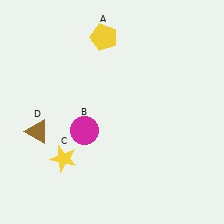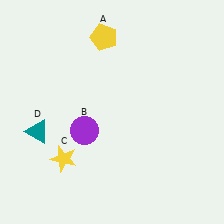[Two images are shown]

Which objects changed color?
B changed from magenta to purple. D changed from brown to teal.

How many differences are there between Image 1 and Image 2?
There are 2 differences between the two images.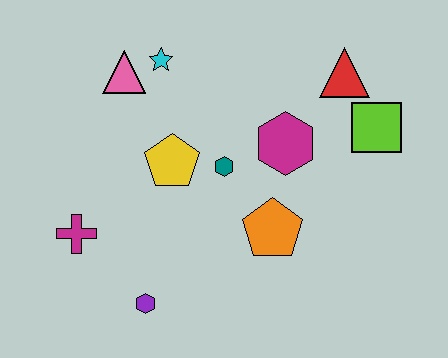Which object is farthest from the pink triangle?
The lime square is farthest from the pink triangle.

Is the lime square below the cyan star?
Yes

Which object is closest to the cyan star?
The pink triangle is closest to the cyan star.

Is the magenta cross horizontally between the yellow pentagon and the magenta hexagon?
No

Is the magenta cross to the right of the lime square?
No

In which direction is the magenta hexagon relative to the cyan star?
The magenta hexagon is to the right of the cyan star.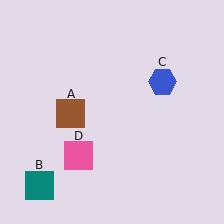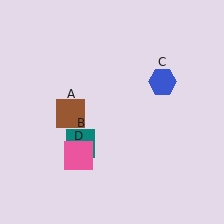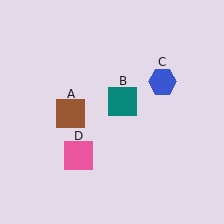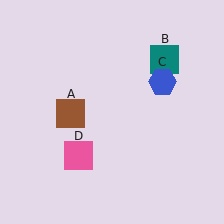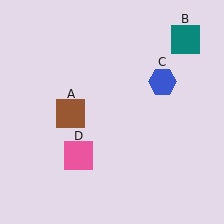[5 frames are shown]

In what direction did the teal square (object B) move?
The teal square (object B) moved up and to the right.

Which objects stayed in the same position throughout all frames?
Brown square (object A) and blue hexagon (object C) and pink square (object D) remained stationary.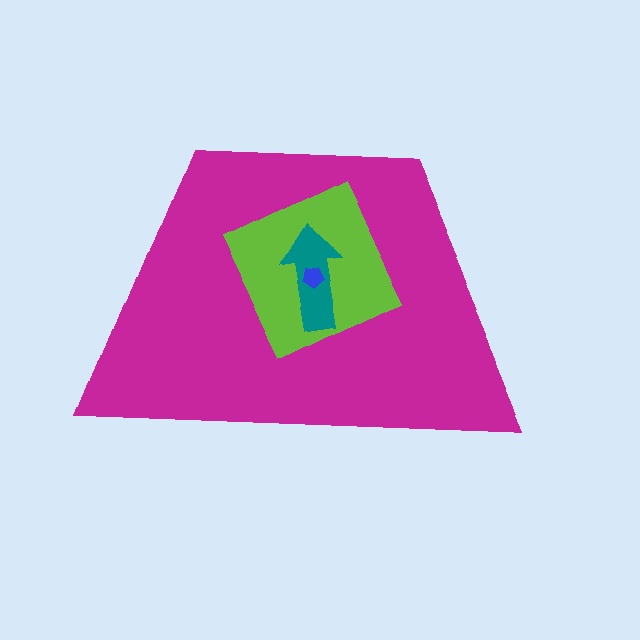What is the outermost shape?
The magenta trapezoid.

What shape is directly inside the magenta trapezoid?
The lime diamond.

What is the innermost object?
The blue pentagon.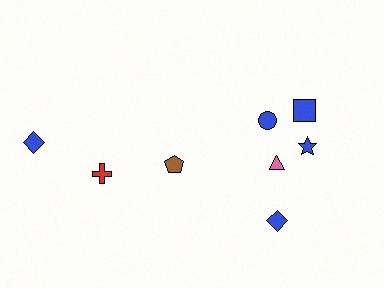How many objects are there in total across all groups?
There are 8 objects.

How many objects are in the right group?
There are 5 objects.